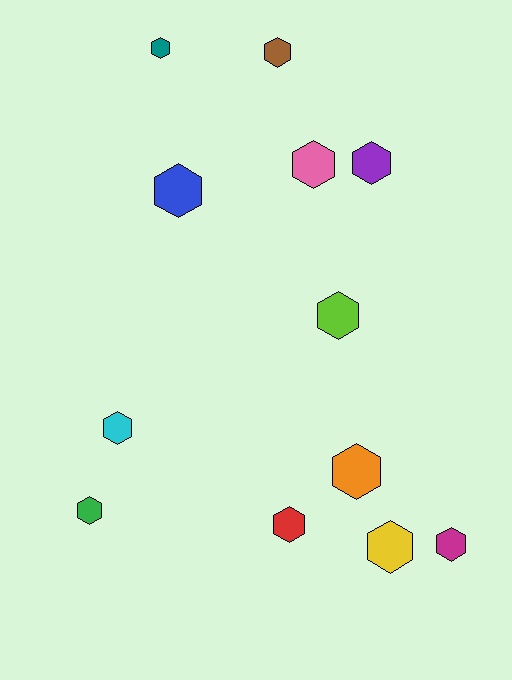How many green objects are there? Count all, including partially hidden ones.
There is 1 green object.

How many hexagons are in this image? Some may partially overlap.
There are 12 hexagons.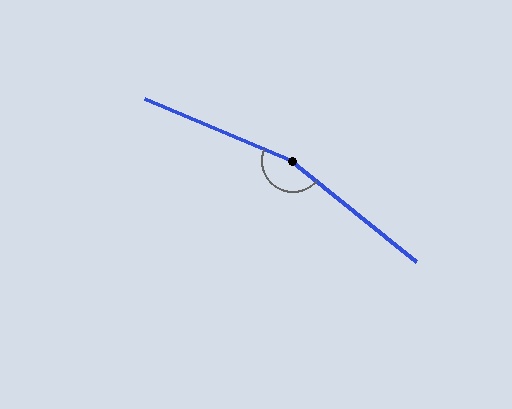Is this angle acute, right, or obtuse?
It is obtuse.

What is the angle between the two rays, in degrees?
Approximately 164 degrees.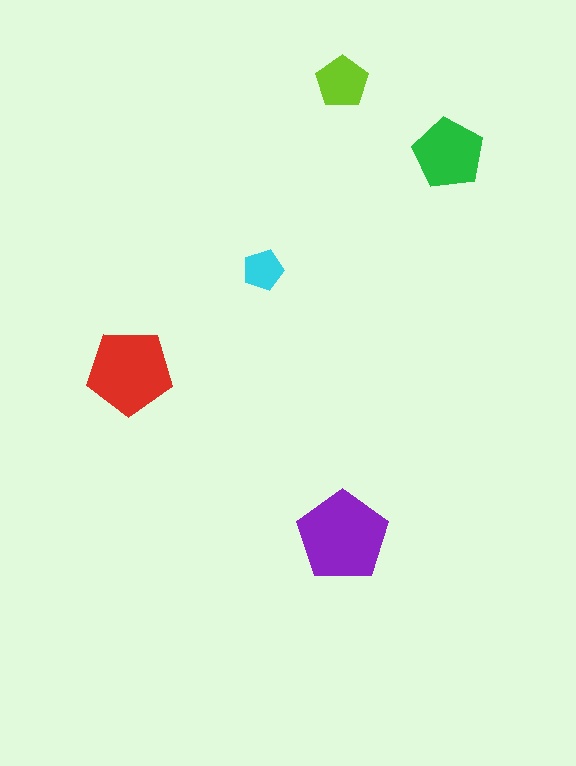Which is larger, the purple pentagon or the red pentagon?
The purple one.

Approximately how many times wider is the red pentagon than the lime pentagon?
About 1.5 times wider.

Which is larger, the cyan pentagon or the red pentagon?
The red one.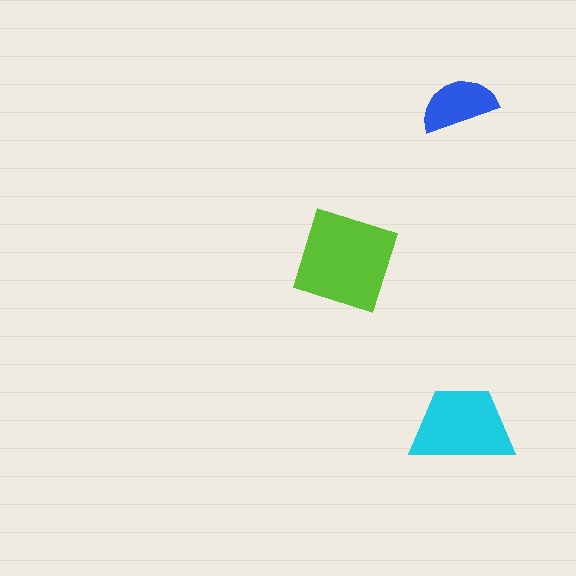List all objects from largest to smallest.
The lime diamond, the cyan trapezoid, the blue semicircle.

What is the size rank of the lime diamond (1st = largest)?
1st.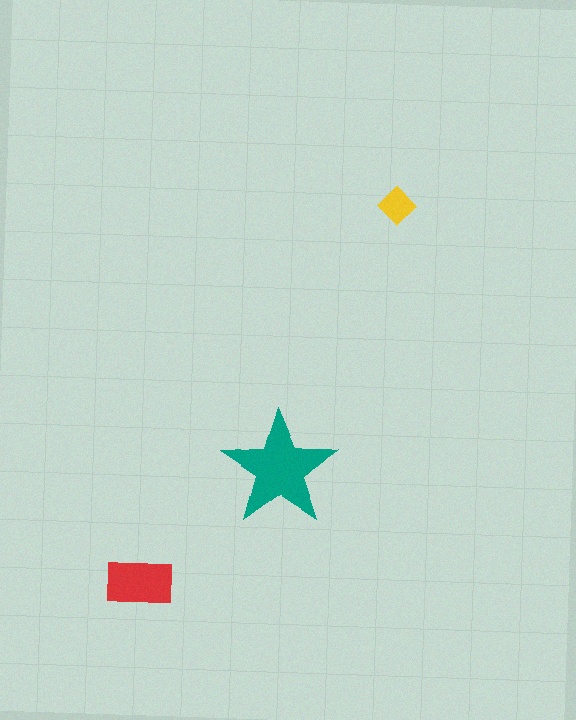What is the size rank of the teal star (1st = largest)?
1st.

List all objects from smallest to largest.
The yellow diamond, the red rectangle, the teal star.